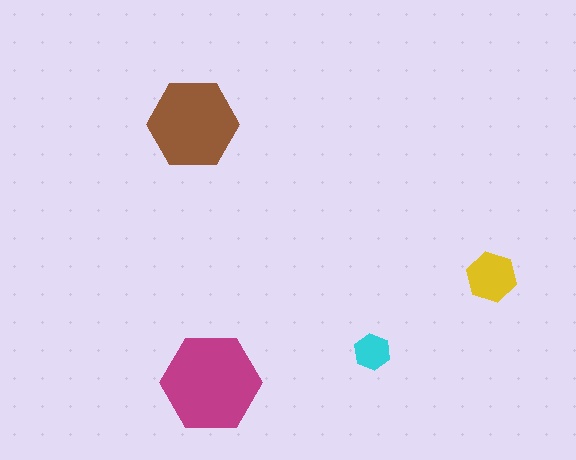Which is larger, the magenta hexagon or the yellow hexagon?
The magenta one.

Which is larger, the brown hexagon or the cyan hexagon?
The brown one.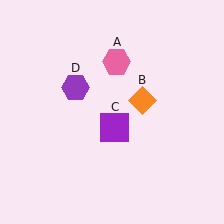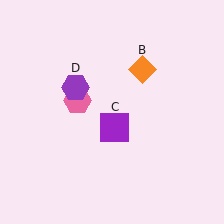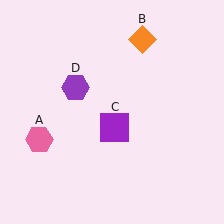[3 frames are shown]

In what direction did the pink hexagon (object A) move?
The pink hexagon (object A) moved down and to the left.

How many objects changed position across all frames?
2 objects changed position: pink hexagon (object A), orange diamond (object B).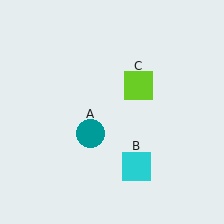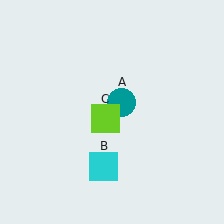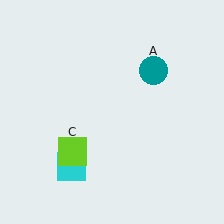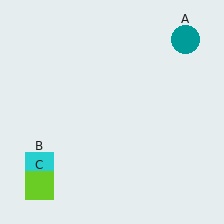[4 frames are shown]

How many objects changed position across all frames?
3 objects changed position: teal circle (object A), cyan square (object B), lime square (object C).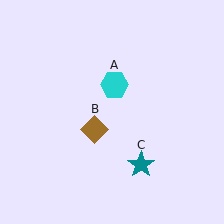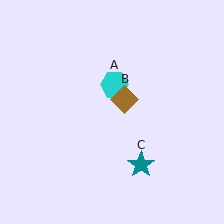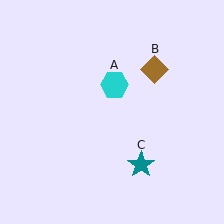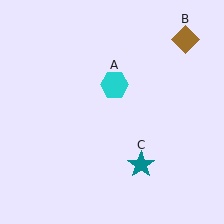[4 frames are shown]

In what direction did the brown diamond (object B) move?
The brown diamond (object B) moved up and to the right.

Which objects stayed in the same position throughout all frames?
Cyan hexagon (object A) and teal star (object C) remained stationary.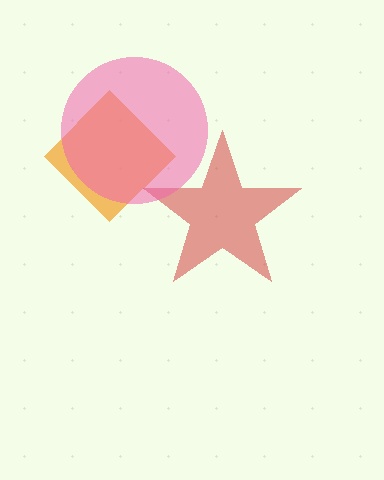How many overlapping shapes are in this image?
There are 3 overlapping shapes in the image.